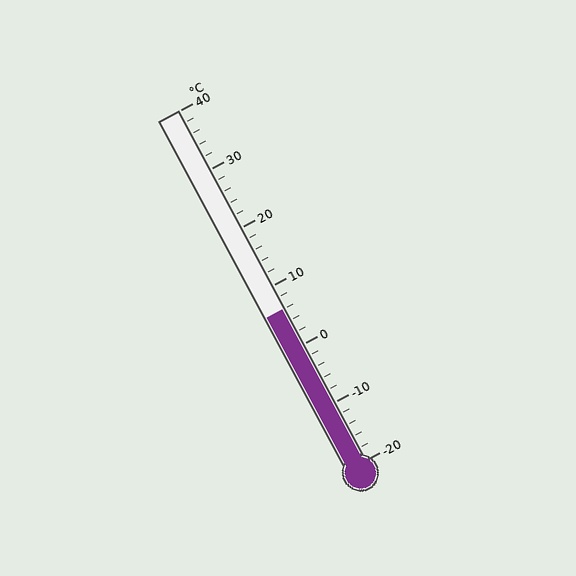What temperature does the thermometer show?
The thermometer shows approximately 6°C.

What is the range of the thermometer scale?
The thermometer scale ranges from -20°C to 40°C.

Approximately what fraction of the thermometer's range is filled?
The thermometer is filled to approximately 45% of its range.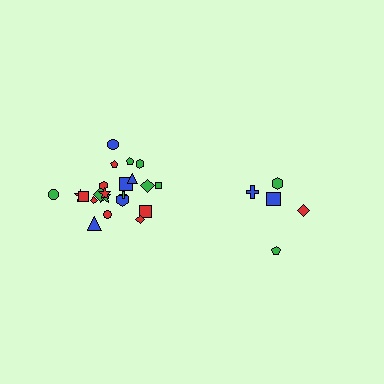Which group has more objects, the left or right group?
The left group.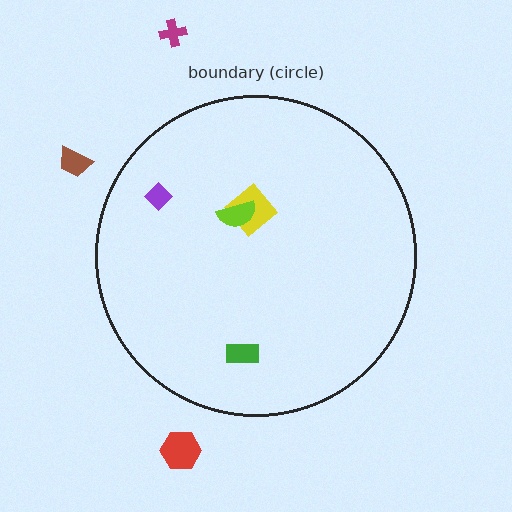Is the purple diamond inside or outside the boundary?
Inside.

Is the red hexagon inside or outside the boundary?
Outside.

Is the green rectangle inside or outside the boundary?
Inside.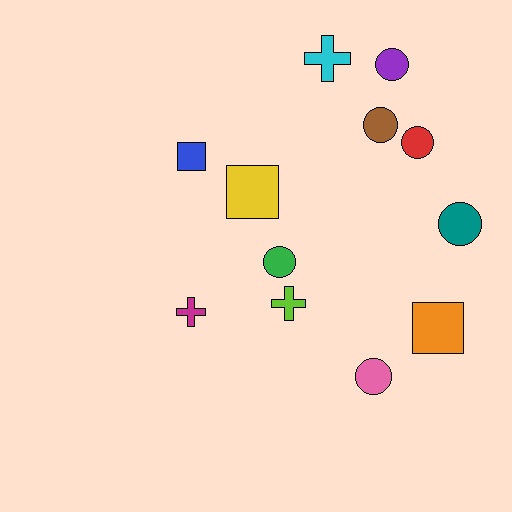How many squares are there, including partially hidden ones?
There are 3 squares.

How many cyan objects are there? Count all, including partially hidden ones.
There is 1 cyan object.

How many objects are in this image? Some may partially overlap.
There are 12 objects.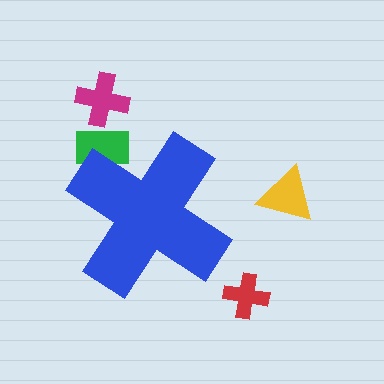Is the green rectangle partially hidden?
Yes, the green rectangle is partially hidden behind the blue cross.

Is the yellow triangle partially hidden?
No, the yellow triangle is fully visible.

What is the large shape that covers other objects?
A blue cross.